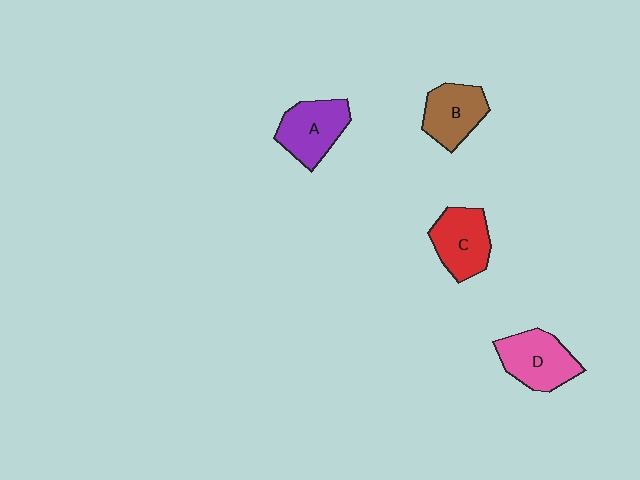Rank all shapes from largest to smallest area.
From largest to smallest: D (pink), A (purple), C (red), B (brown).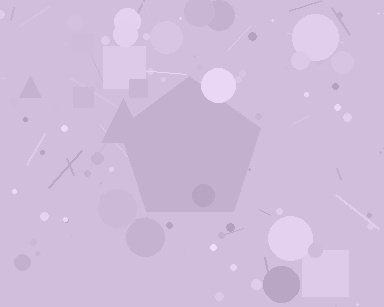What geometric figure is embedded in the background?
A pentagon is embedded in the background.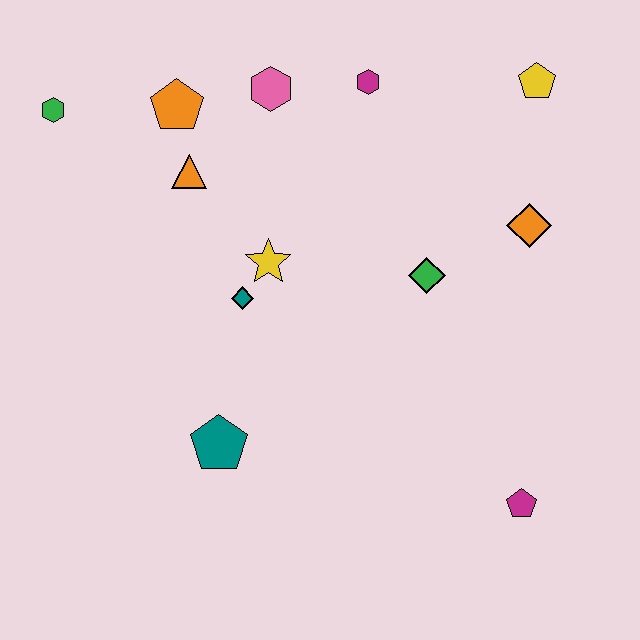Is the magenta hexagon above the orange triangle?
Yes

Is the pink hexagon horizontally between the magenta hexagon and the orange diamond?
No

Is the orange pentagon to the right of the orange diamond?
No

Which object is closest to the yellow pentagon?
The orange diamond is closest to the yellow pentagon.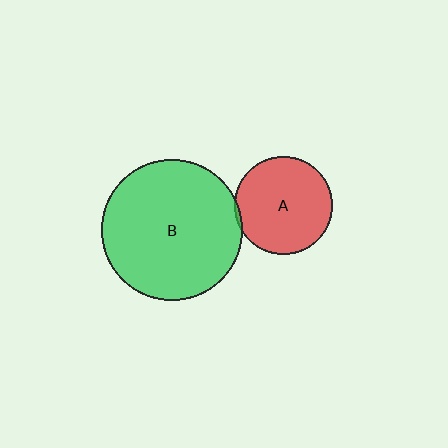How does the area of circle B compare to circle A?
Approximately 2.1 times.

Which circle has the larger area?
Circle B (green).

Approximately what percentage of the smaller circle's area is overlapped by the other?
Approximately 5%.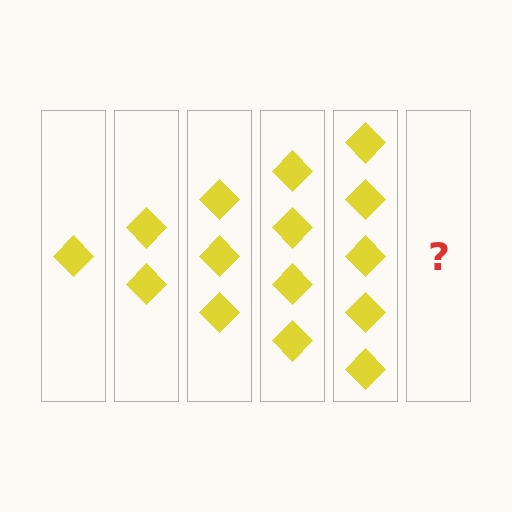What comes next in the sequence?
The next element should be 6 diamonds.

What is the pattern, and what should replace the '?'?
The pattern is that each step adds one more diamond. The '?' should be 6 diamonds.